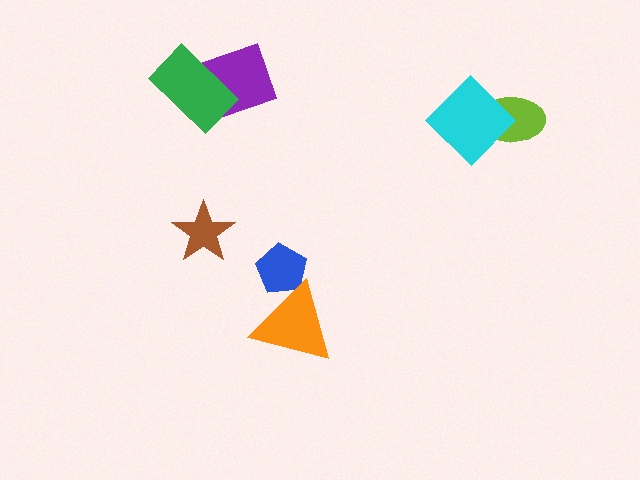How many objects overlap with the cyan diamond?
1 object overlaps with the cyan diamond.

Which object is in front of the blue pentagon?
The orange triangle is in front of the blue pentagon.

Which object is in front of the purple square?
The green rectangle is in front of the purple square.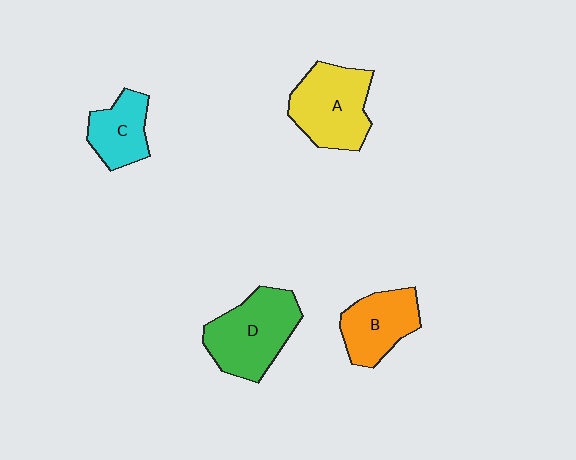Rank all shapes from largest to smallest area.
From largest to smallest: D (green), A (yellow), B (orange), C (cyan).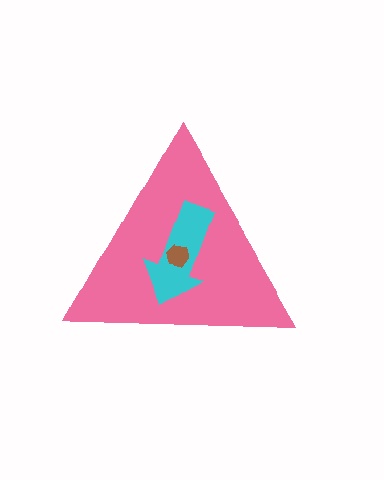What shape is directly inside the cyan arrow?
The brown hexagon.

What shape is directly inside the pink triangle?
The cyan arrow.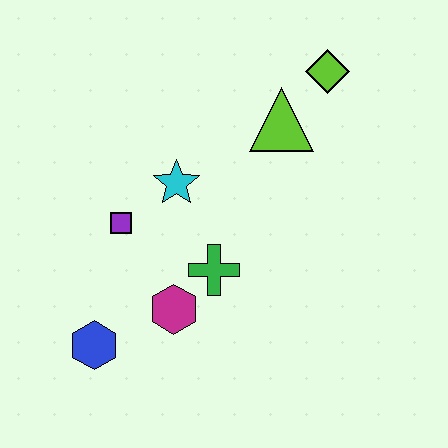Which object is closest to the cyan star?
The purple square is closest to the cyan star.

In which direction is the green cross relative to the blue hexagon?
The green cross is to the right of the blue hexagon.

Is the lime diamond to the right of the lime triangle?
Yes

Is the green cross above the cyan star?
No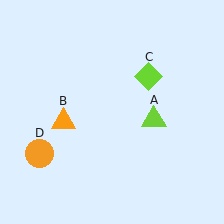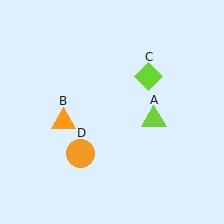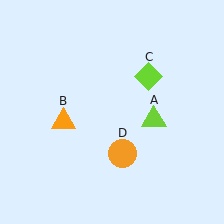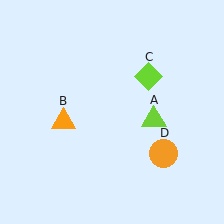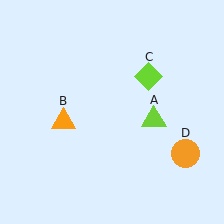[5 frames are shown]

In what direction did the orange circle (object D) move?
The orange circle (object D) moved right.